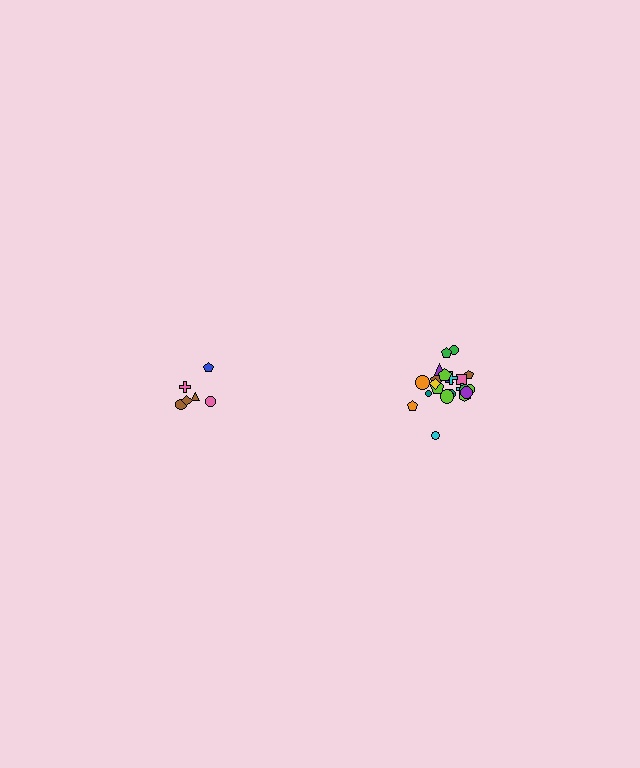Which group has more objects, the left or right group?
The right group.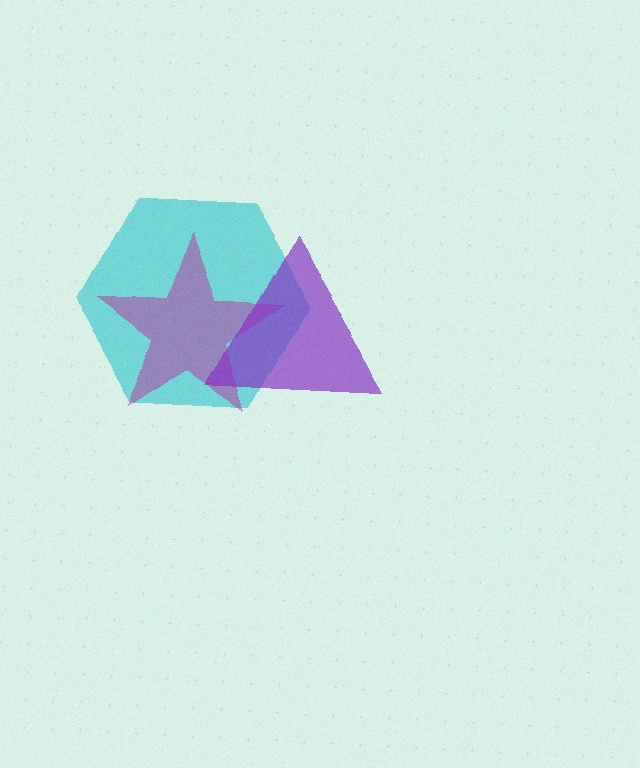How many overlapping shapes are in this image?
There are 3 overlapping shapes in the image.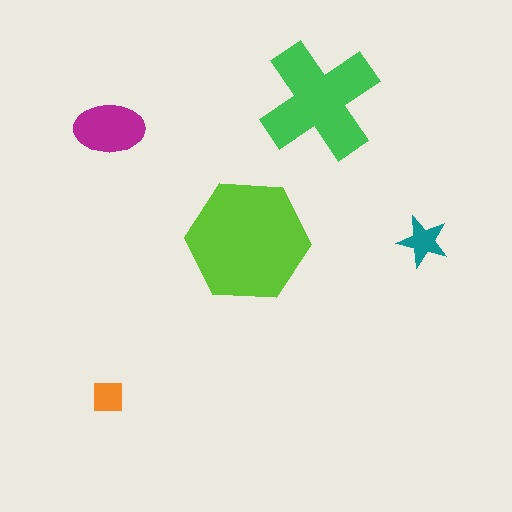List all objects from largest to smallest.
The lime hexagon, the green cross, the magenta ellipse, the teal star, the orange square.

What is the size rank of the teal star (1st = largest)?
4th.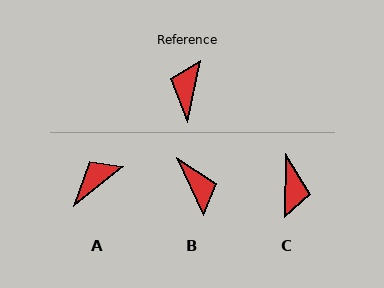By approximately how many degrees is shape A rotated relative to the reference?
Approximately 39 degrees clockwise.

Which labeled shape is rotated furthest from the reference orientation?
C, about 169 degrees away.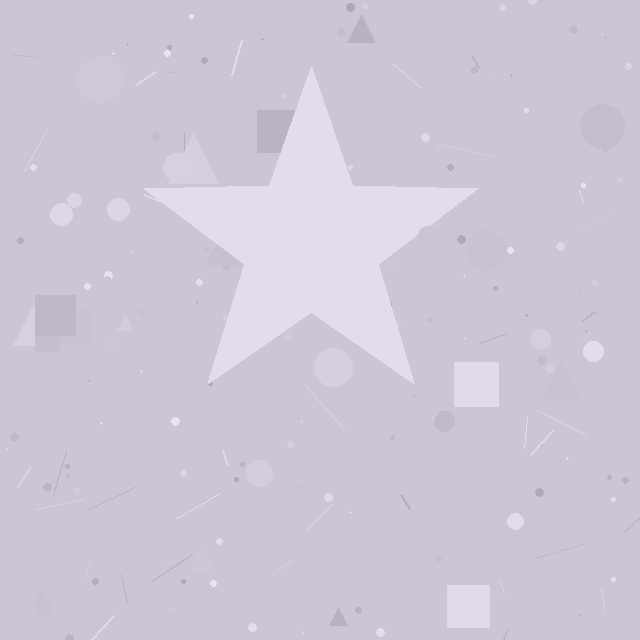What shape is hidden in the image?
A star is hidden in the image.